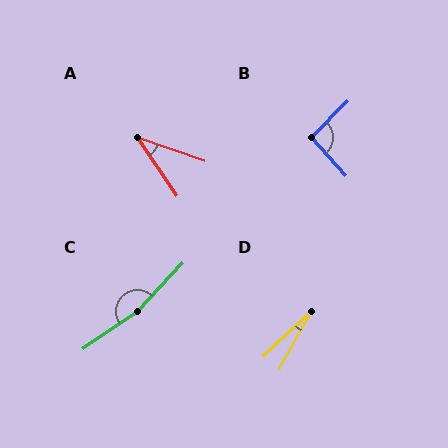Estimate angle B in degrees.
Approximately 93 degrees.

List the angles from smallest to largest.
D (17°), A (37°), B (93°), C (168°).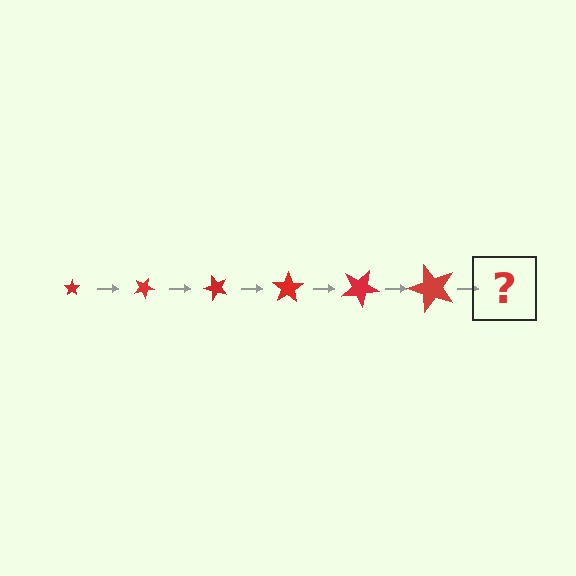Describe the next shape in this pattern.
It should be a star, larger than the previous one and rotated 150 degrees from the start.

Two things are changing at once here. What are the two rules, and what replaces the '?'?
The two rules are that the star grows larger each step and it rotates 25 degrees each step. The '?' should be a star, larger than the previous one and rotated 150 degrees from the start.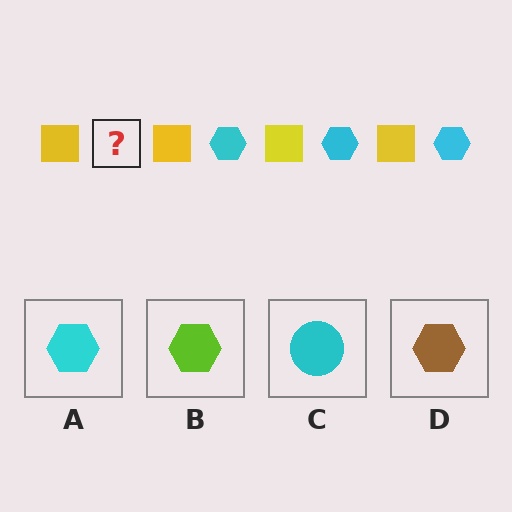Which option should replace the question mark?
Option A.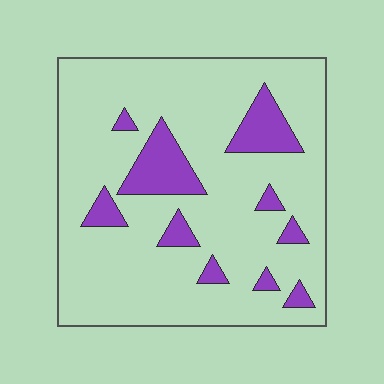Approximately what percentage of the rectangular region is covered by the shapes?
Approximately 15%.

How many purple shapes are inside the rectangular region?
10.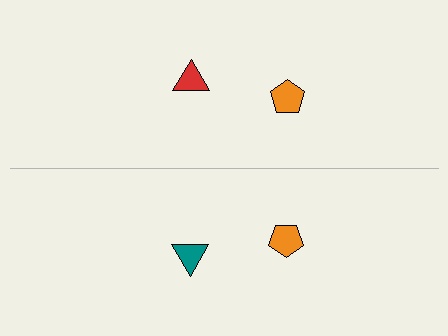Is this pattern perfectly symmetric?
No, the pattern is not perfectly symmetric. The teal triangle on the bottom side breaks the symmetry — its mirror counterpart is red.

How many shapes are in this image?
There are 4 shapes in this image.